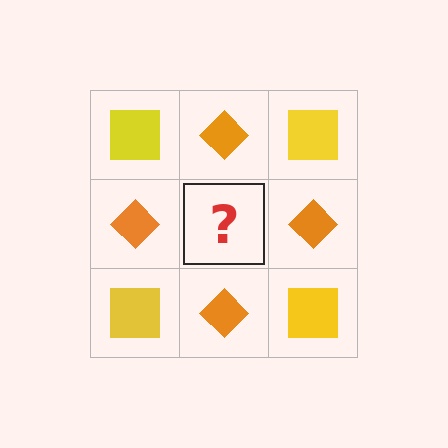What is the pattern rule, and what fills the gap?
The rule is that it alternates yellow square and orange diamond in a checkerboard pattern. The gap should be filled with a yellow square.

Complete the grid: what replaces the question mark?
The question mark should be replaced with a yellow square.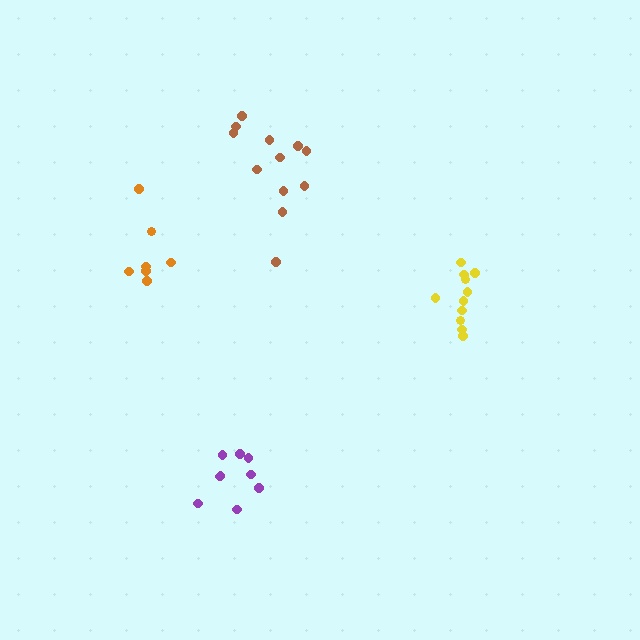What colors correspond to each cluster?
The clusters are colored: yellow, purple, brown, orange.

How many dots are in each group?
Group 1: 11 dots, Group 2: 9 dots, Group 3: 12 dots, Group 4: 7 dots (39 total).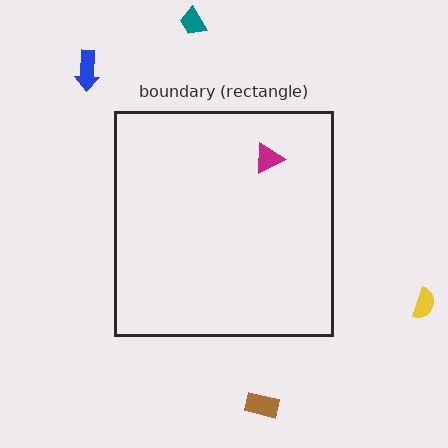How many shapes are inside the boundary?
1 inside, 4 outside.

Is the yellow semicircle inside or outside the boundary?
Outside.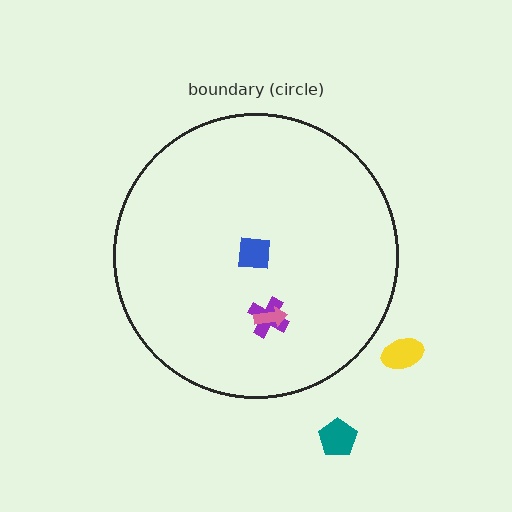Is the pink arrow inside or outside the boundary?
Inside.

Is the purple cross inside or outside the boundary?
Inside.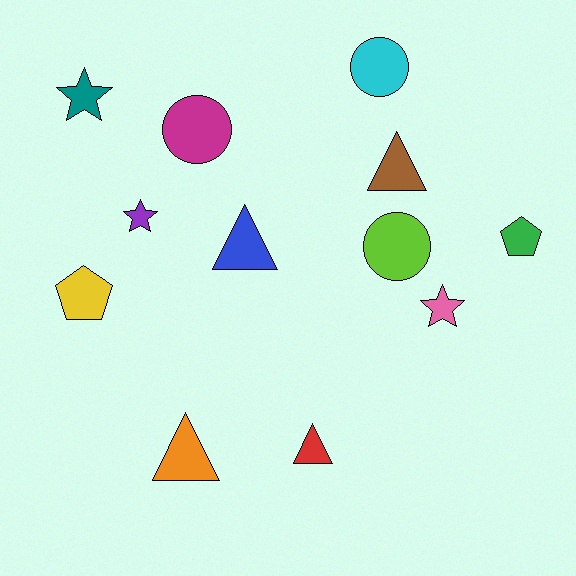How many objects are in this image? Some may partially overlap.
There are 12 objects.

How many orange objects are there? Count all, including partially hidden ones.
There is 1 orange object.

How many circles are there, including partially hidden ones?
There are 3 circles.